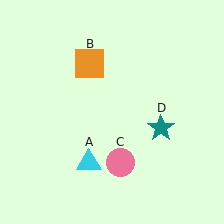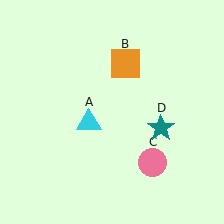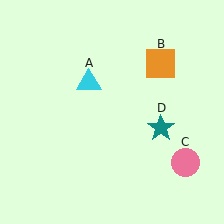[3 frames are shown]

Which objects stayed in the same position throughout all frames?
Teal star (object D) remained stationary.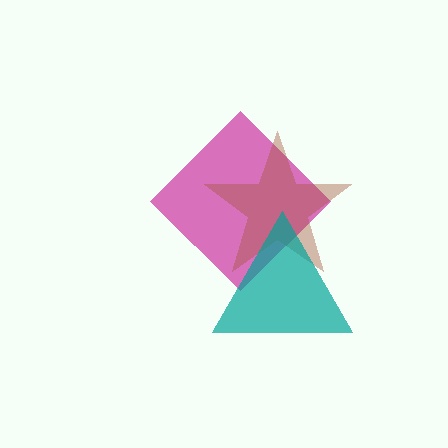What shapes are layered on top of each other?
The layered shapes are: a magenta diamond, a brown star, a teal triangle.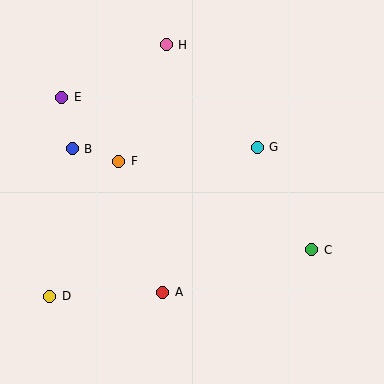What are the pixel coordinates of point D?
Point D is at (50, 296).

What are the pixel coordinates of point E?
Point E is at (62, 97).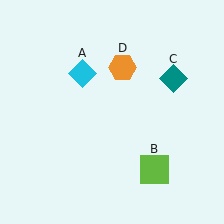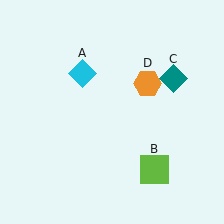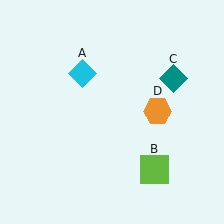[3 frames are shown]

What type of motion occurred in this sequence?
The orange hexagon (object D) rotated clockwise around the center of the scene.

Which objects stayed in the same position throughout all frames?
Cyan diamond (object A) and lime square (object B) and teal diamond (object C) remained stationary.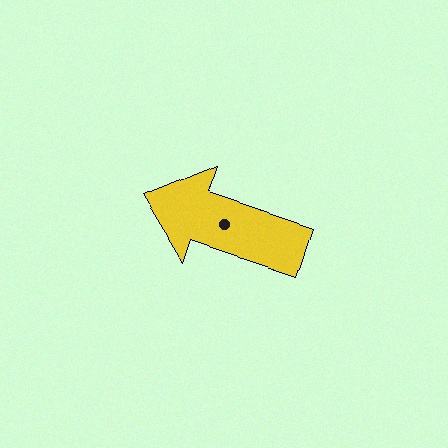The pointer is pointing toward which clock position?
Roughly 10 o'clock.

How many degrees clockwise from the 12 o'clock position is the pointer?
Approximately 289 degrees.